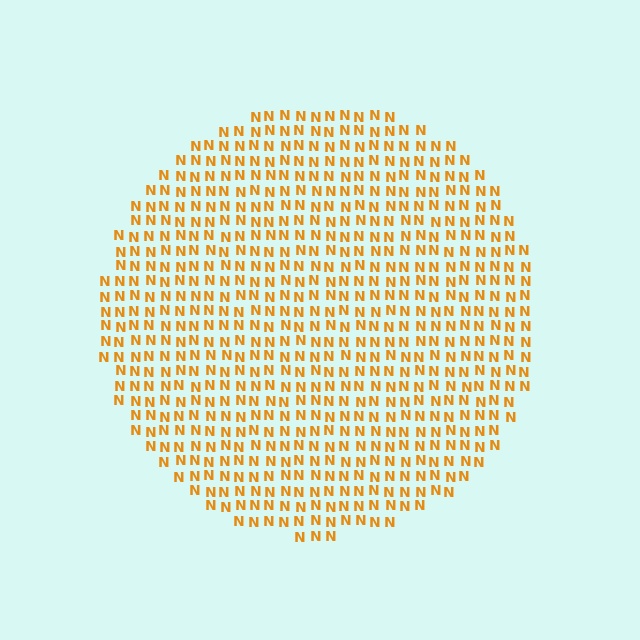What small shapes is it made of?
It is made of small letter N's.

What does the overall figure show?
The overall figure shows a circle.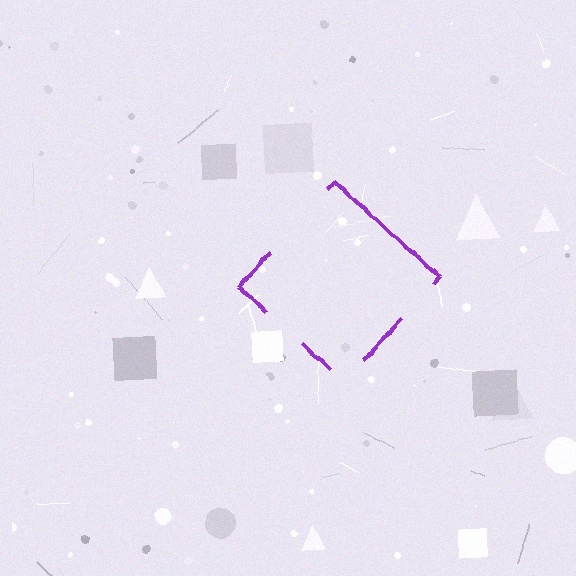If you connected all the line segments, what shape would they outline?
They would outline a diamond.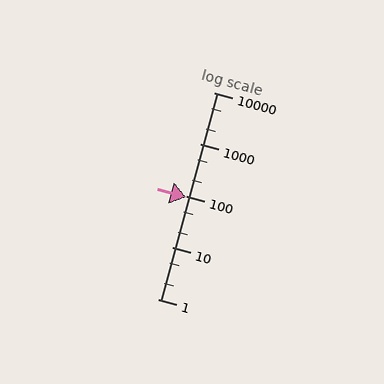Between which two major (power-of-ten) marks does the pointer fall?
The pointer is between 10 and 100.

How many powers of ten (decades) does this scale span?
The scale spans 4 decades, from 1 to 10000.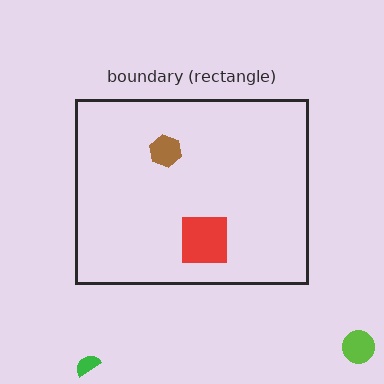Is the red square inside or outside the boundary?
Inside.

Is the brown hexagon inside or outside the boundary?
Inside.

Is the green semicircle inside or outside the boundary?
Outside.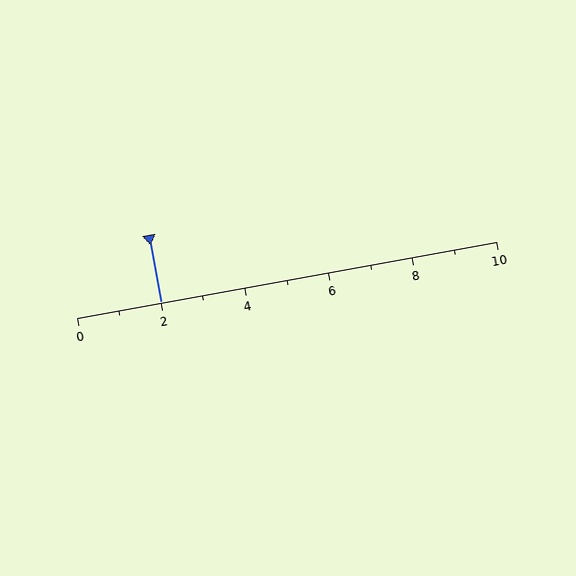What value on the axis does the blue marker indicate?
The marker indicates approximately 2.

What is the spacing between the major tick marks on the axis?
The major ticks are spaced 2 apart.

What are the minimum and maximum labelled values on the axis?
The axis runs from 0 to 10.